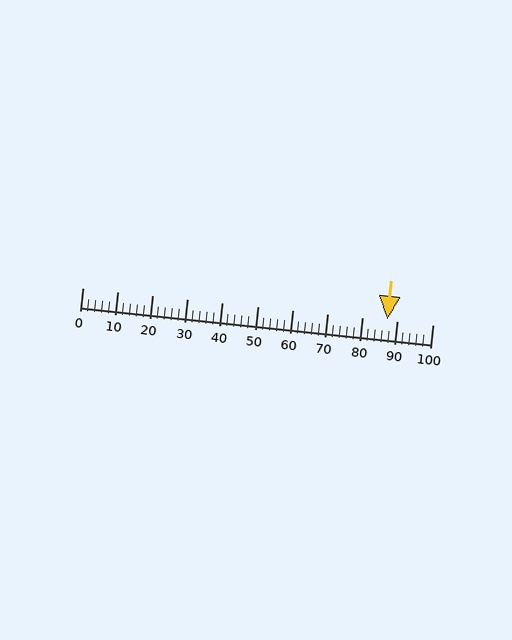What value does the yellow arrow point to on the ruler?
The yellow arrow points to approximately 87.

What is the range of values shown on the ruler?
The ruler shows values from 0 to 100.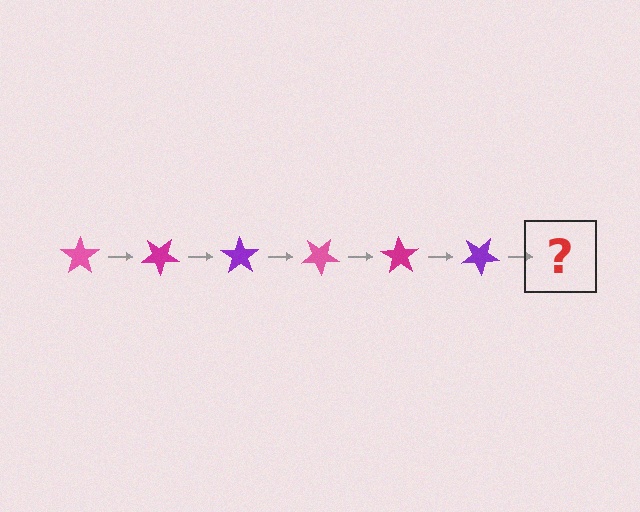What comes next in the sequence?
The next element should be a pink star, rotated 210 degrees from the start.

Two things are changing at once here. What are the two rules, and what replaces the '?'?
The two rules are that it rotates 35 degrees each step and the color cycles through pink, magenta, and purple. The '?' should be a pink star, rotated 210 degrees from the start.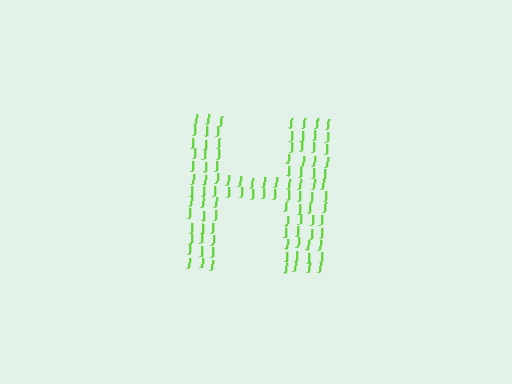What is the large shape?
The large shape is the letter H.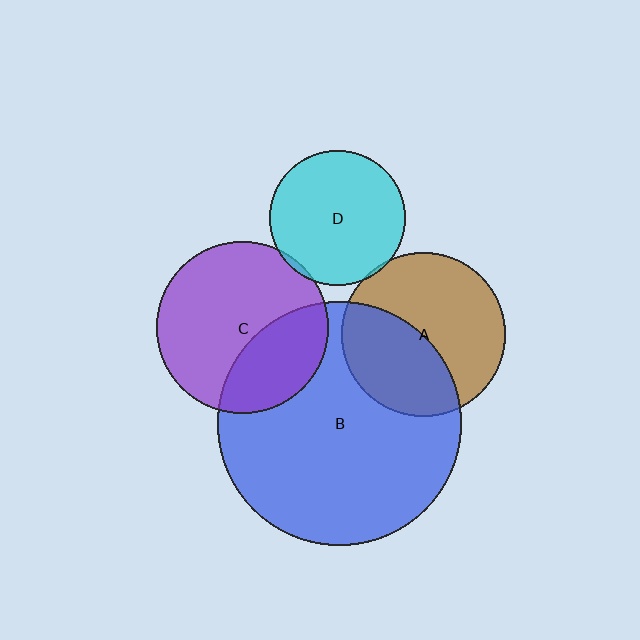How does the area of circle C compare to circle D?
Approximately 1.6 times.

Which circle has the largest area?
Circle B (blue).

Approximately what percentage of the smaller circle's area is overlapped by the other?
Approximately 35%.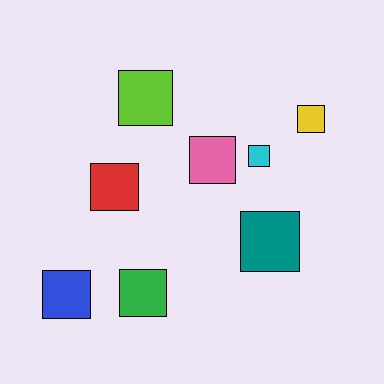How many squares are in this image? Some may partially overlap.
There are 8 squares.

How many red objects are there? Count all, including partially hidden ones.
There is 1 red object.